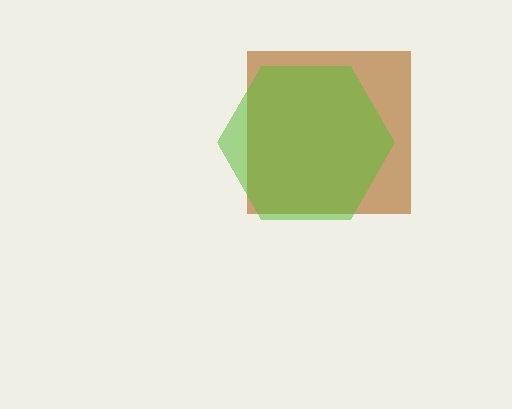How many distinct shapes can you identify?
There are 2 distinct shapes: a brown square, a lime hexagon.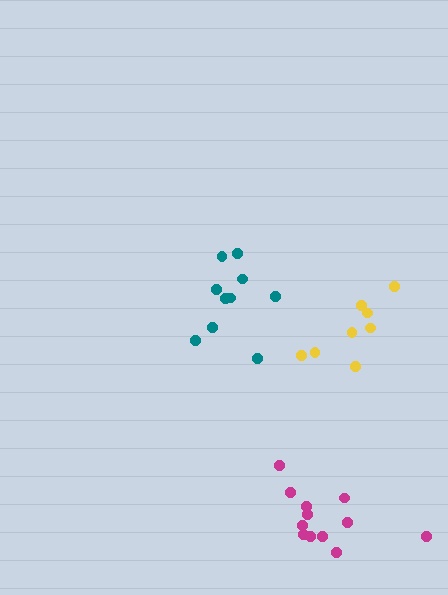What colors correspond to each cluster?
The clusters are colored: magenta, teal, yellow.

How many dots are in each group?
Group 1: 12 dots, Group 2: 10 dots, Group 3: 8 dots (30 total).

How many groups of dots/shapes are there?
There are 3 groups.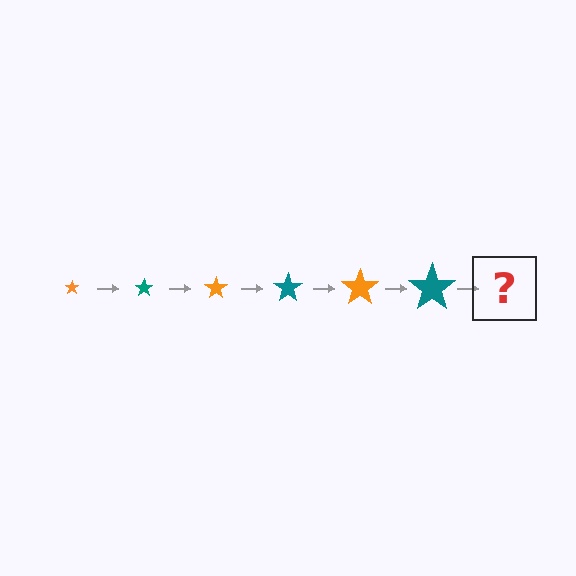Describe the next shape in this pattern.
It should be an orange star, larger than the previous one.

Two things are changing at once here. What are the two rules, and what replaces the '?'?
The two rules are that the star grows larger each step and the color cycles through orange and teal. The '?' should be an orange star, larger than the previous one.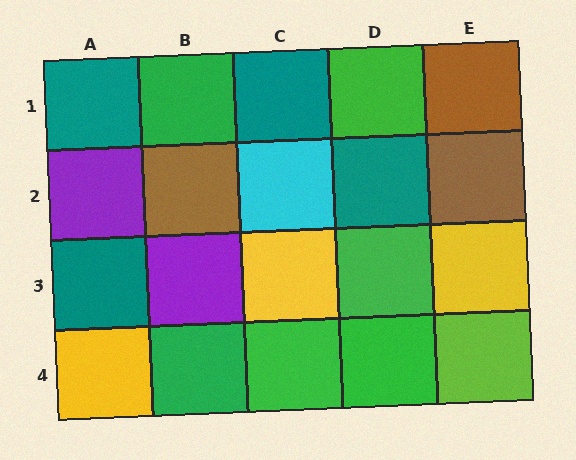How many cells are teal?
4 cells are teal.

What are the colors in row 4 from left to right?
Yellow, green, green, green, lime.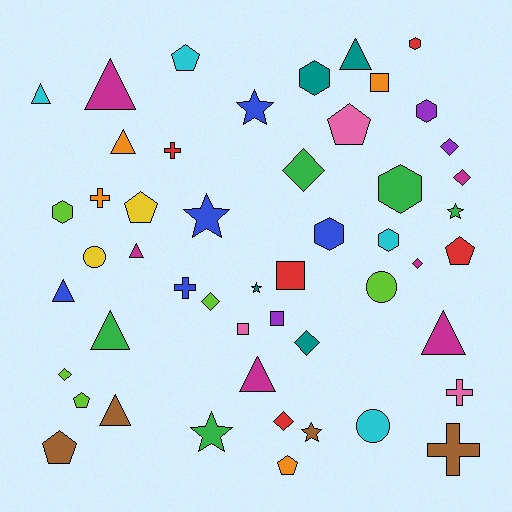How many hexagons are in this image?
There are 7 hexagons.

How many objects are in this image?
There are 50 objects.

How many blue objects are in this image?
There are 5 blue objects.